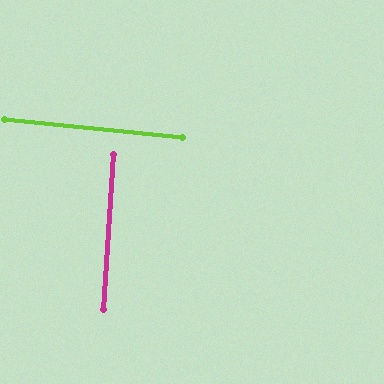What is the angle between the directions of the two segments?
Approximately 88 degrees.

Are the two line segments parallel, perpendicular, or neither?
Perpendicular — they meet at approximately 88°.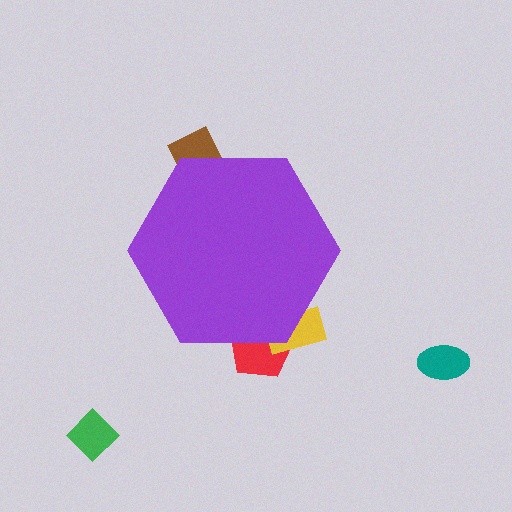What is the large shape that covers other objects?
A purple hexagon.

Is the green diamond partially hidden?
No, the green diamond is fully visible.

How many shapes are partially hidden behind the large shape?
3 shapes are partially hidden.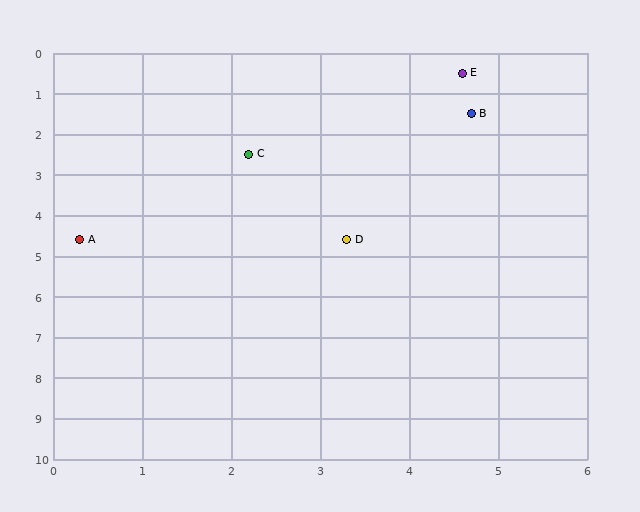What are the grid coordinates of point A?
Point A is at approximately (0.3, 4.6).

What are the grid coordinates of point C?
Point C is at approximately (2.2, 2.5).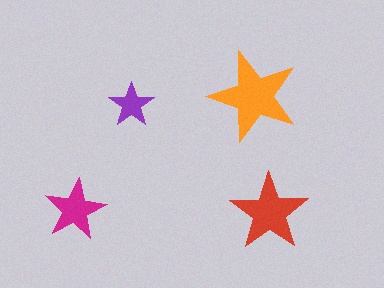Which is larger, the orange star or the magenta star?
The orange one.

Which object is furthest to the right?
The red star is rightmost.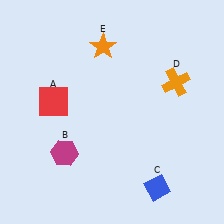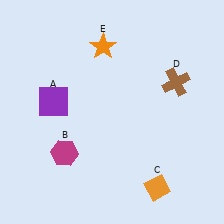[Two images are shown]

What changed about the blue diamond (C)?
In Image 1, C is blue. In Image 2, it changed to orange.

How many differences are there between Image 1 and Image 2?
There are 3 differences between the two images.